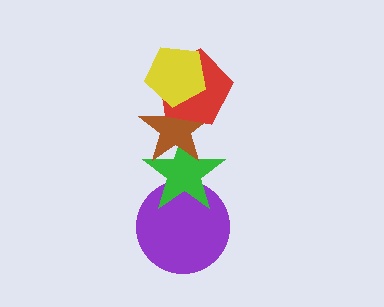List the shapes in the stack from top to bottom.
From top to bottom: the yellow pentagon, the red pentagon, the brown star, the green star, the purple circle.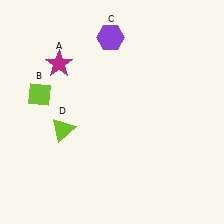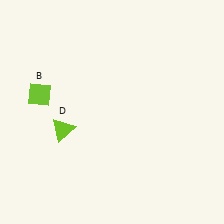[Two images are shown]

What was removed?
The purple hexagon (C), the magenta star (A) were removed in Image 2.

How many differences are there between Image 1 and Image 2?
There are 2 differences between the two images.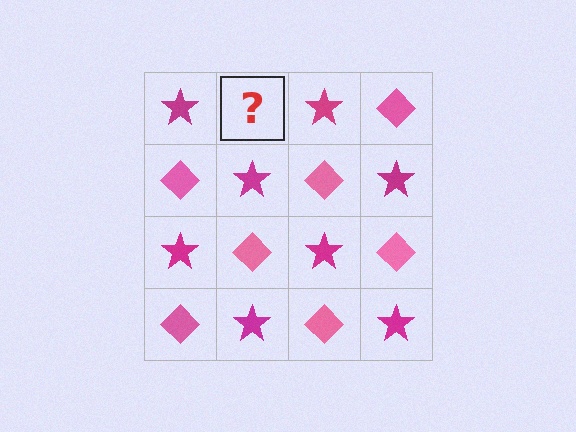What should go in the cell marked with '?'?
The missing cell should contain a pink diamond.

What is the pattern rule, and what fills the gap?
The rule is that it alternates magenta star and pink diamond in a checkerboard pattern. The gap should be filled with a pink diamond.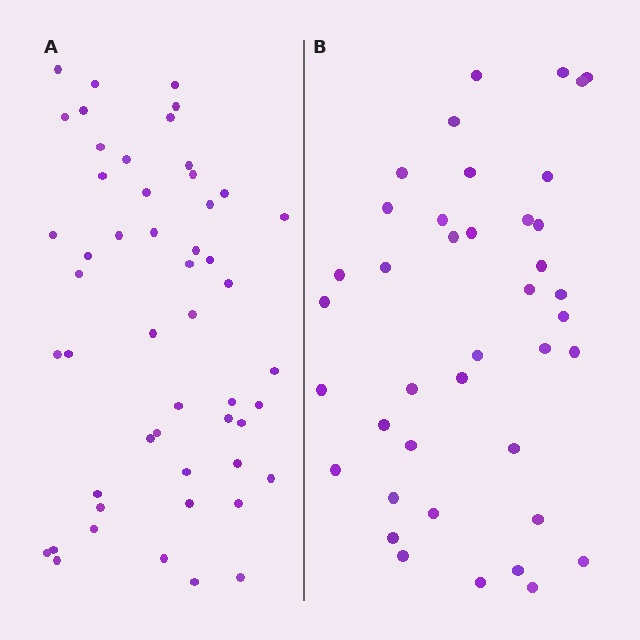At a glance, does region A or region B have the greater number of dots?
Region A (the left region) has more dots.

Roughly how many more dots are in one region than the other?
Region A has roughly 12 or so more dots than region B.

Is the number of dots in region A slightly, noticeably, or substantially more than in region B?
Region A has noticeably more, but not dramatically so. The ratio is roughly 1.3 to 1.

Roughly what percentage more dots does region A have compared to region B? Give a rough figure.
About 30% more.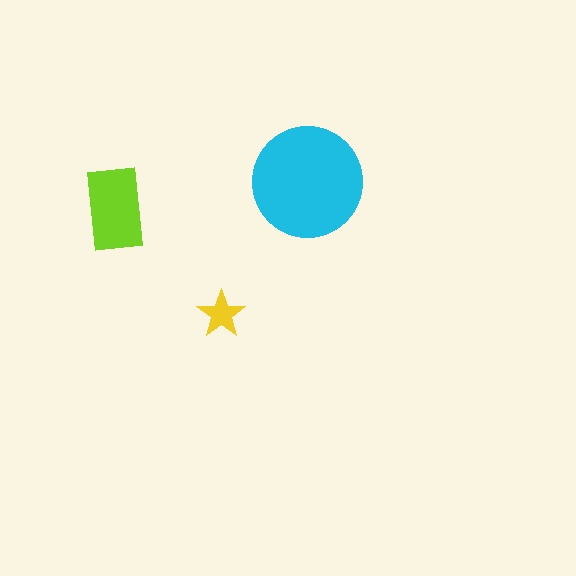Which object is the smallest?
The yellow star.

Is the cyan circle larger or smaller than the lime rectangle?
Larger.